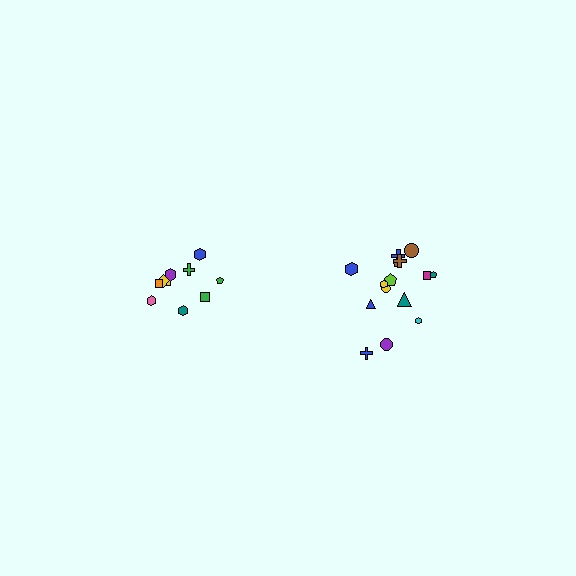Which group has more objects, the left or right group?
The right group.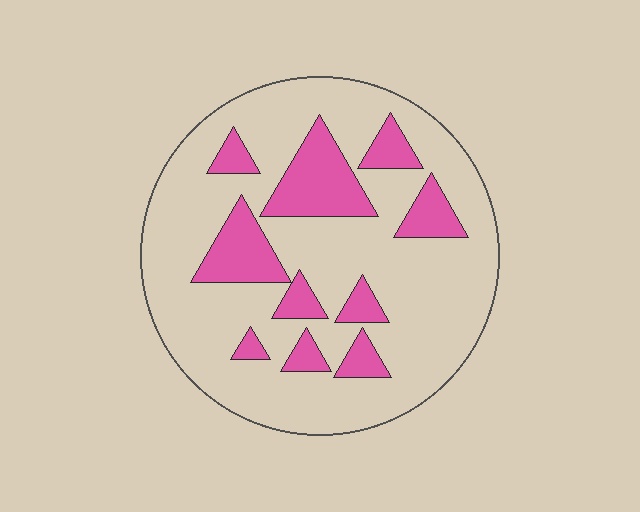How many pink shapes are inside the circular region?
10.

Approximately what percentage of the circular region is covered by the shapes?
Approximately 25%.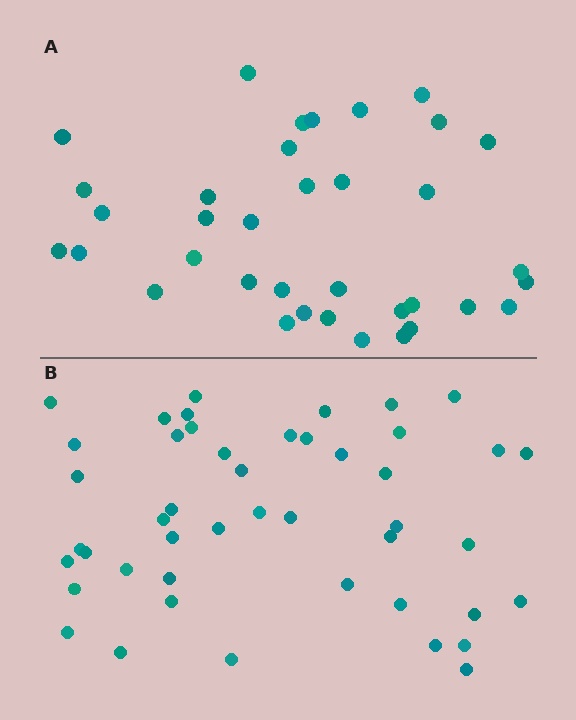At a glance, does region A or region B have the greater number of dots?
Region B (the bottom region) has more dots.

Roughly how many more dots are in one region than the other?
Region B has roughly 10 or so more dots than region A.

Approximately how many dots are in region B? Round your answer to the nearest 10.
About 50 dots. (The exact count is 46, which rounds to 50.)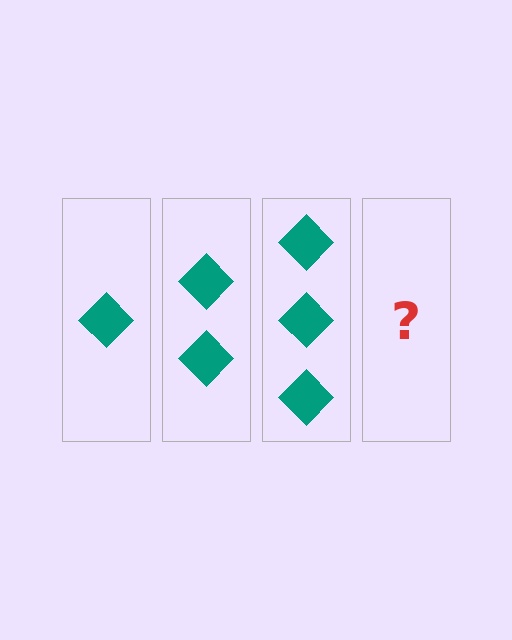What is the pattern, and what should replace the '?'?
The pattern is that each step adds one more diamond. The '?' should be 4 diamonds.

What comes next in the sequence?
The next element should be 4 diamonds.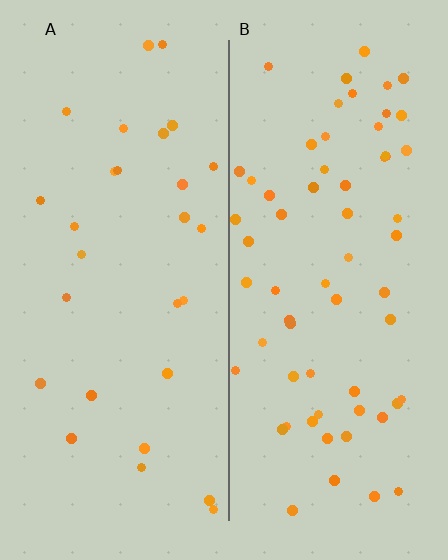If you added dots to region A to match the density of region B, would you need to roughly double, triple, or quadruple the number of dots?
Approximately double.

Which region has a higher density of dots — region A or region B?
B (the right).